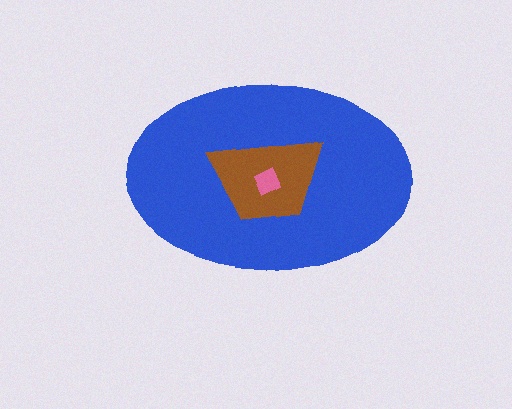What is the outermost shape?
The blue ellipse.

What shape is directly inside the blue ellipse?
The brown trapezoid.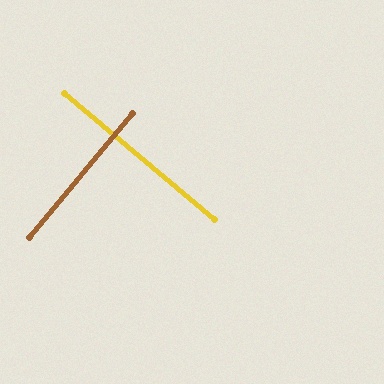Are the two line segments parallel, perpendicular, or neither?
Perpendicular — they meet at approximately 90°.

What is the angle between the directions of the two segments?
Approximately 90 degrees.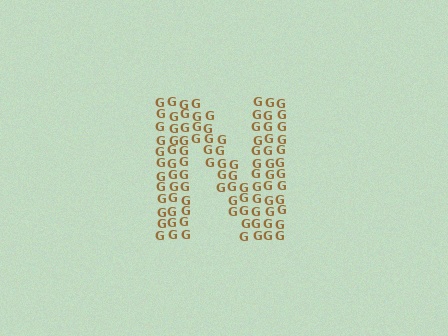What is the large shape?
The large shape is the letter N.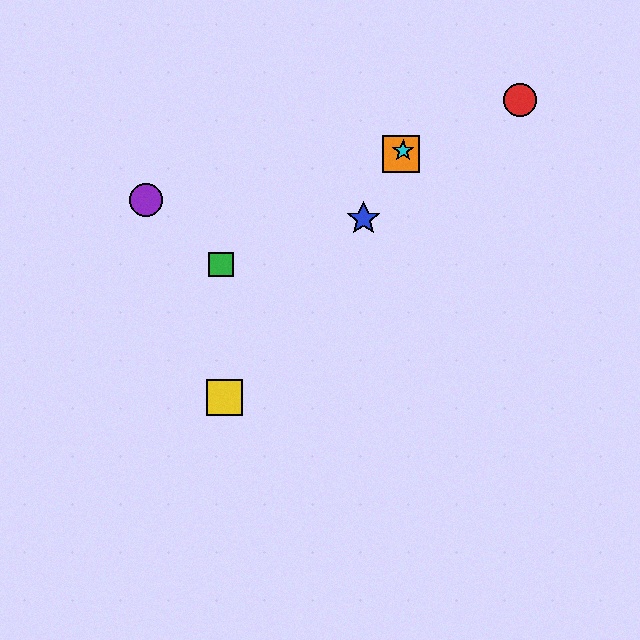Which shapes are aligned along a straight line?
The blue star, the orange square, the cyan star are aligned along a straight line.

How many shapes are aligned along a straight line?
3 shapes (the blue star, the orange square, the cyan star) are aligned along a straight line.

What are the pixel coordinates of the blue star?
The blue star is at (363, 219).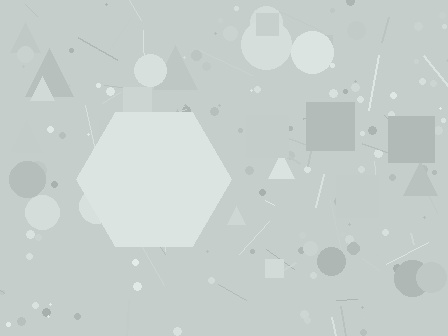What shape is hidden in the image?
A hexagon is hidden in the image.